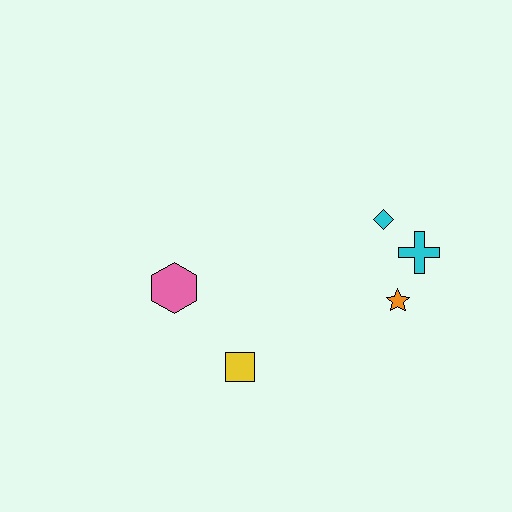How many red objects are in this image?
There are no red objects.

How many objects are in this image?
There are 5 objects.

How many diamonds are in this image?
There is 1 diamond.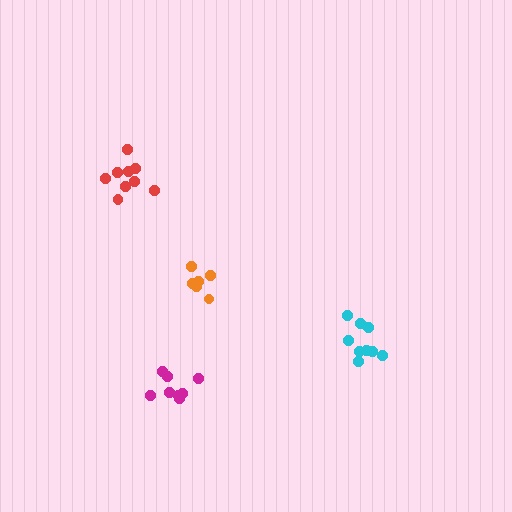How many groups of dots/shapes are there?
There are 4 groups.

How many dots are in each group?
Group 1: 8 dots, Group 2: 9 dots, Group 3: 9 dots, Group 4: 6 dots (32 total).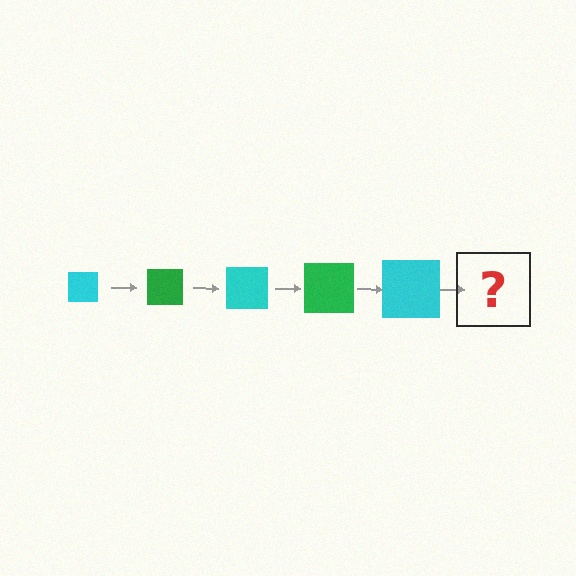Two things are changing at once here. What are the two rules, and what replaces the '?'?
The two rules are that the square grows larger each step and the color cycles through cyan and green. The '?' should be a green square, larger than the previous one.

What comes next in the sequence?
The next element should be a green square, larger than the previous one.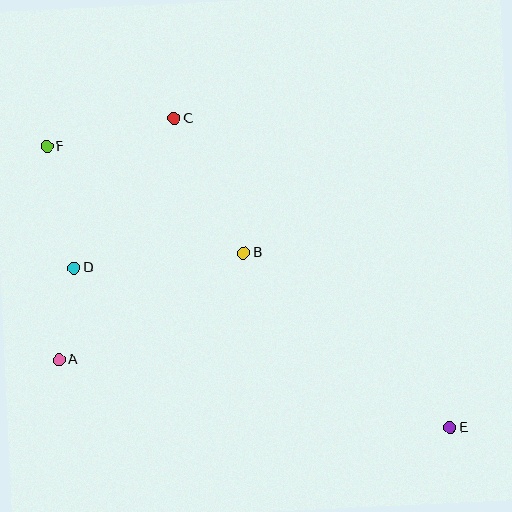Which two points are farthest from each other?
Points E and F are farthest from each other.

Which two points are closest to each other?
Points A and D are closest to each other.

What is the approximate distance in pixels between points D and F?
The distance between D and F is approximately 124 pixels.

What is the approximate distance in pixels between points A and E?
The distance between A and E is approximately 397 pixels.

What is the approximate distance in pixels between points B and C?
The distance between B and C is approximately 151 pixels.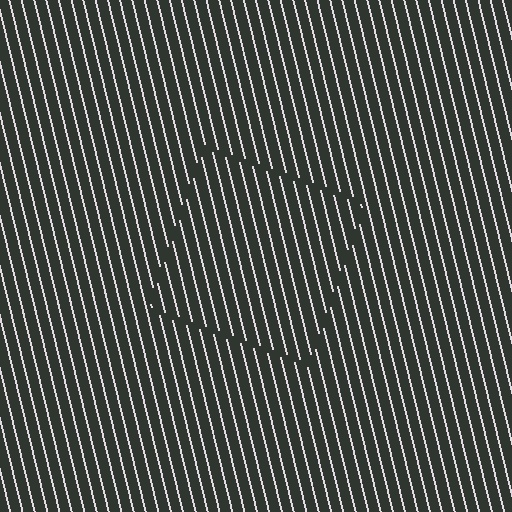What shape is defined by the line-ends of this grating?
An illusory square. The interior of the shape contains the same grating, shifted by half a period — the contour is defined by the phase discontinuity where line-ends from the inner and outer gratings abut.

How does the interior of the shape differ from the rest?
The interior of the shape contains the same grating, shifted by half a period — the contour is defined by the phase discontinuity where line-ends from the inner and outer gratings abut.